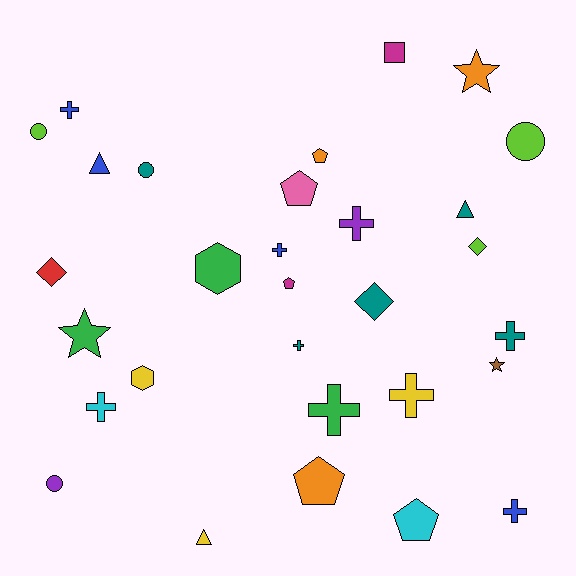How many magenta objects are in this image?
There are 2 magenta objects.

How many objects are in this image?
There are 30 objects.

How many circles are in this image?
There are 4 circles.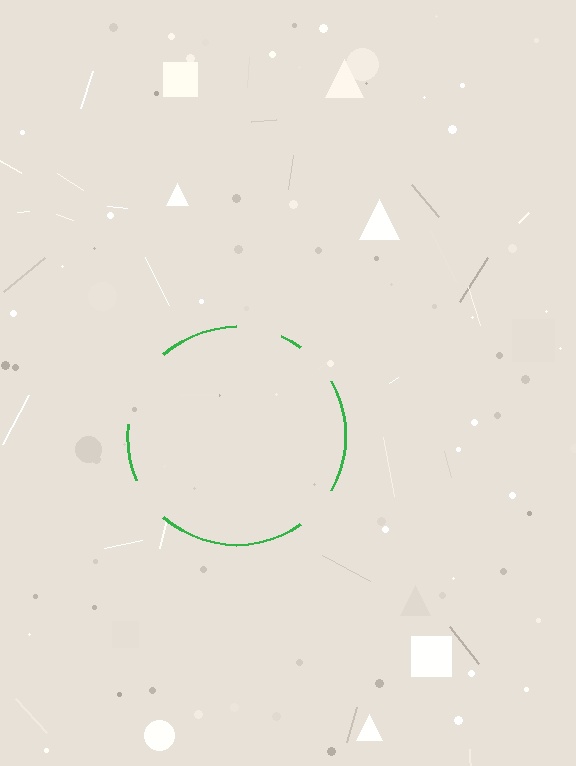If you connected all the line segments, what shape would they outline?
They would outline a circle.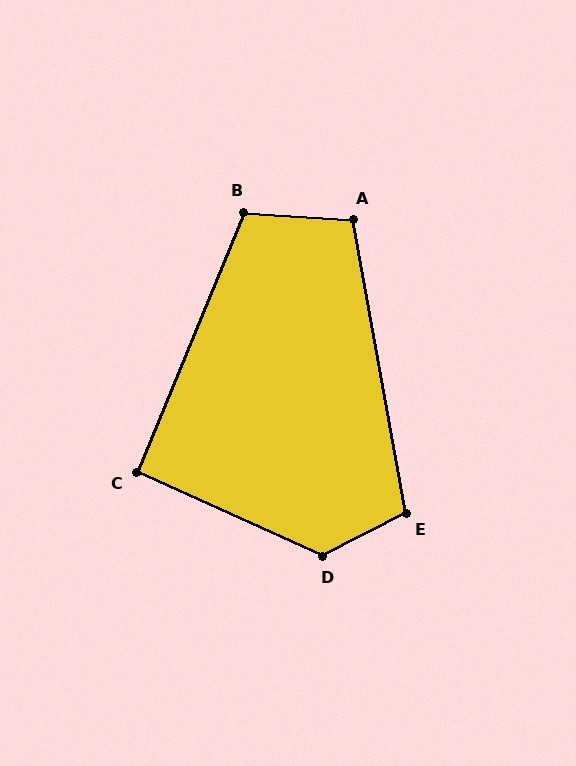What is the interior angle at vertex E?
Approximately 107 degrees (obtuse).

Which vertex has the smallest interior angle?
C, at approximately 92 degrees.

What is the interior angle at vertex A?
Approximately 104 degrees (obtuse).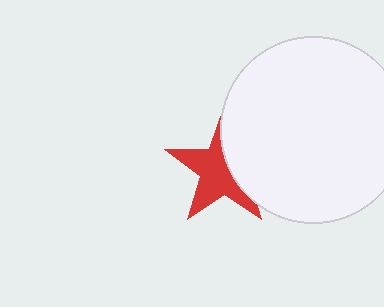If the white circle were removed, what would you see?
You would see the complete red star.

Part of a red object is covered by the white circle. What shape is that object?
It is a star.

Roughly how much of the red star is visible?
About half of it is visible (roughly 60%).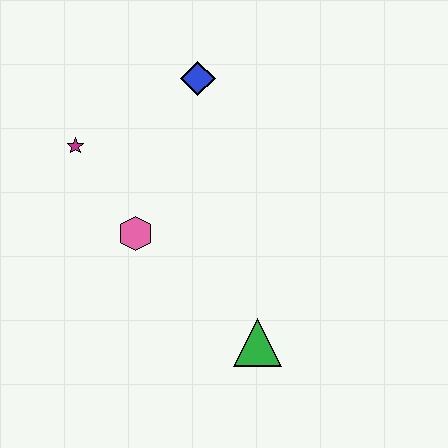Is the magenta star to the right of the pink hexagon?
No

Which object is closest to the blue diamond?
The magenta star is closest to the blue diamond.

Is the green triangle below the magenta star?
Yes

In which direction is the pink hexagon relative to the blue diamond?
The pink hexagon is below the blue diamond.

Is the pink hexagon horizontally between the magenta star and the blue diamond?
Yes